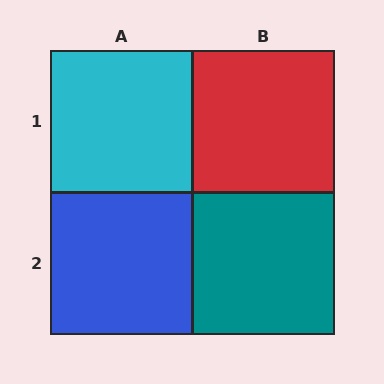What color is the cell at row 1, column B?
Red.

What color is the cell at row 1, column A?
Cyan.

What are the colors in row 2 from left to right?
Blue, teal.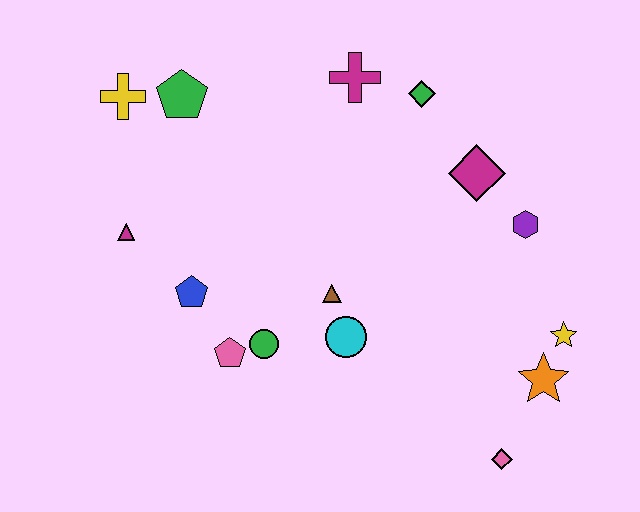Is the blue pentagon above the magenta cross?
No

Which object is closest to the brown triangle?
The cyan circle is closest to the brown triangle.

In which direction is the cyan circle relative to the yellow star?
The cyan circle is to the left of the yellow star.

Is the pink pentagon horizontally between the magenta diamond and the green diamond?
No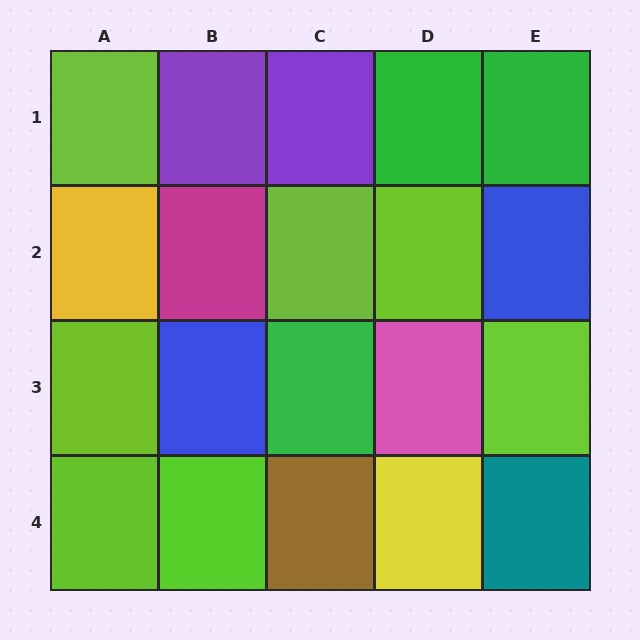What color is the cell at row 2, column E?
Blue.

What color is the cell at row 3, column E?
Lime.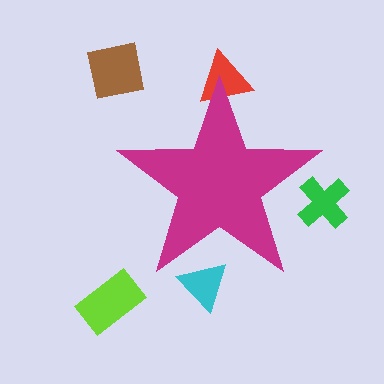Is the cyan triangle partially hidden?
Yes, the cyan triangle is partially hidden behind the magenta star.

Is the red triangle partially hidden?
Yes, the red triangle is partially hidden behind the magenta star.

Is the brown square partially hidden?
No, the brown square is fully visible.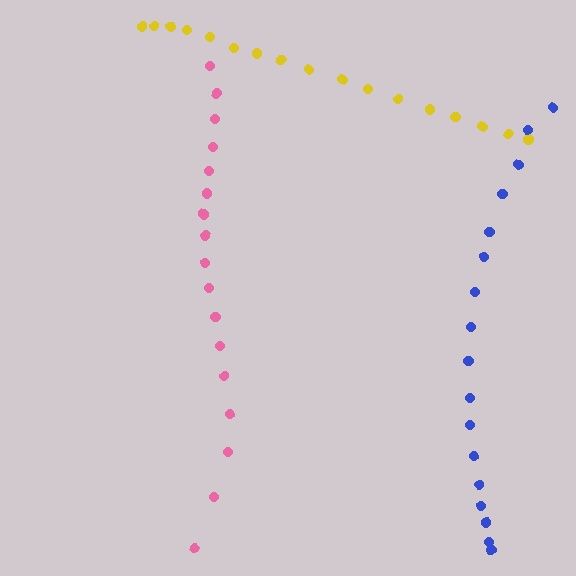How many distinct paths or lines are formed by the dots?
There are 3 distinct paths.